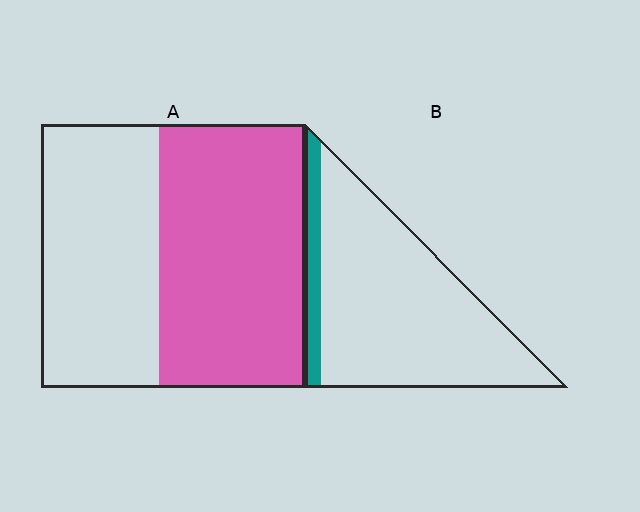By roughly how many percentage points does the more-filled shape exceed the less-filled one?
By roughly 45 percentage points (A over B).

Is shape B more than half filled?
No.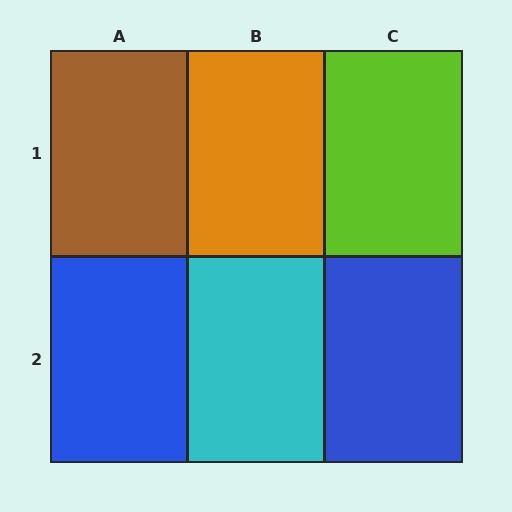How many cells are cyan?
1 cell is cyan.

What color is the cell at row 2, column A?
Blue.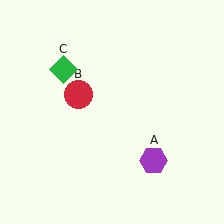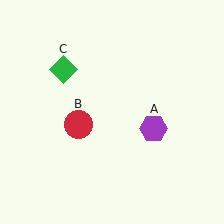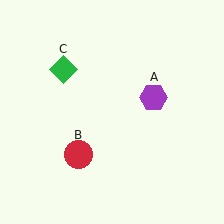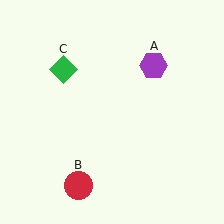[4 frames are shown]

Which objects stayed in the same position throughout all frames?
Green diamond (object C) remained stationary.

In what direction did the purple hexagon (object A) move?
The purple hexagon (object A) moved up.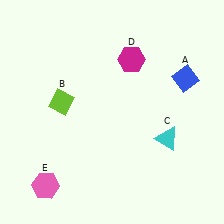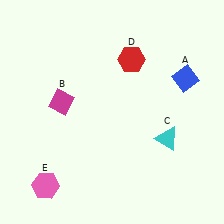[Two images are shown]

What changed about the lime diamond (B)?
In Image 1, B is lime. In Image 2, it changed to magenta.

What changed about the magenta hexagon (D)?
In Image 1, D is magenta. In Image 2, it changed to red.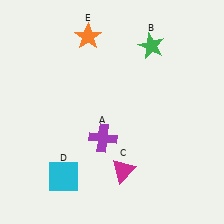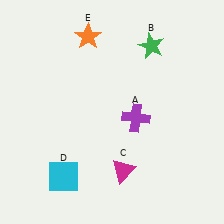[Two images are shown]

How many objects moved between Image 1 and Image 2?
1 object moved between the two images.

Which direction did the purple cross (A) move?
The purple cross (A) moved right.